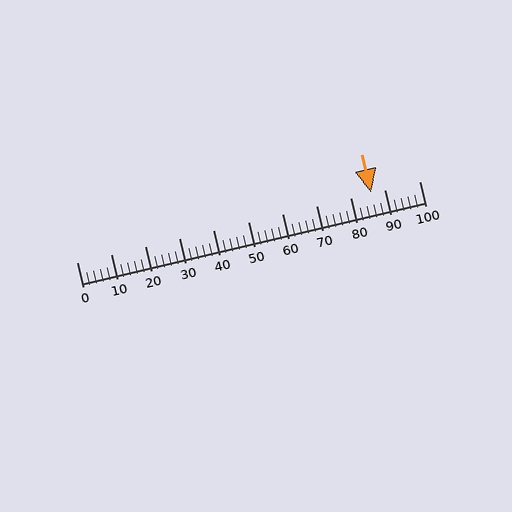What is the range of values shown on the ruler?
The ruler shows values from 0 to 100.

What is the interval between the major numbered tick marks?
The major tick marks are spaced 10 units apart.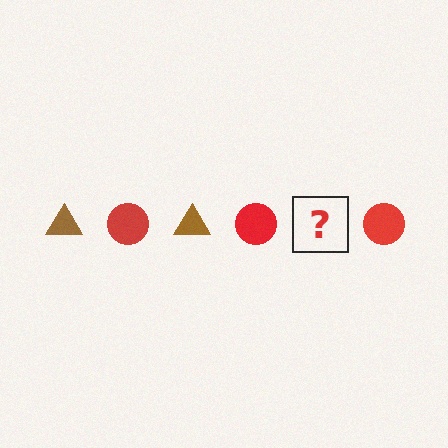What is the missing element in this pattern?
The missing element is a brown triangle.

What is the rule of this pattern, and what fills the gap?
The rule is that the pattern alternates between brown triangle and red circle. The gap should be filled with a brown triangle.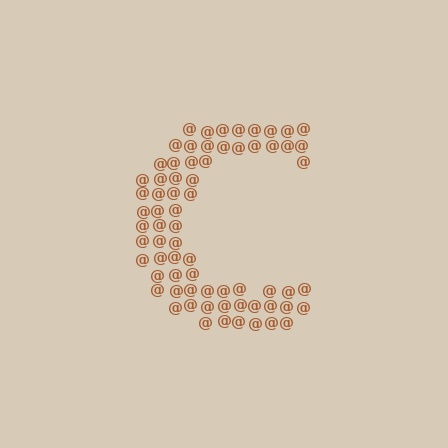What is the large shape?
The large shape is the letter C.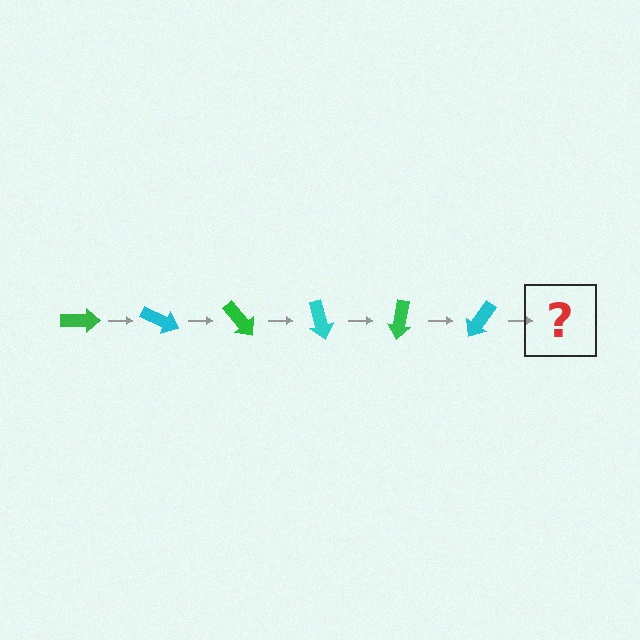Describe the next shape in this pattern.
It should be a green arrow, rotated 150 degrees from the start.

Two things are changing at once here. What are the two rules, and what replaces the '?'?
The two rules are that it rotates 25 degrees each step and the color cycles through green and cyan. The '?' should be a green arrow, rotated 150 degrees from the start.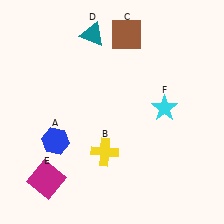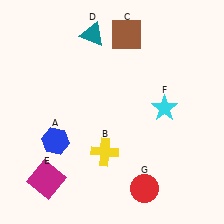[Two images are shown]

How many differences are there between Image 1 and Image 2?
There is 1 difference between the two images.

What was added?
A red circle (G) was added in Image 2.